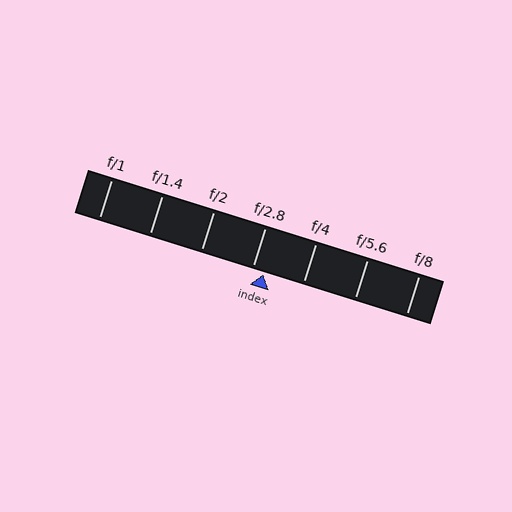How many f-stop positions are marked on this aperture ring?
There are 7 f-stop positions marked.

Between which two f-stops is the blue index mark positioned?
The index mark is between f/2.8 and f/4.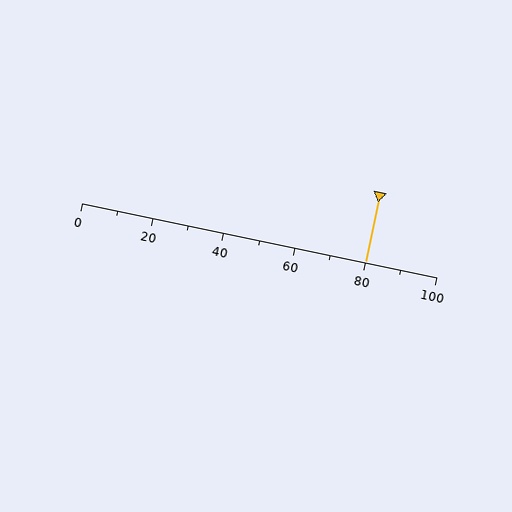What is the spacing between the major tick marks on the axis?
The major ticks are spaced 20 apart.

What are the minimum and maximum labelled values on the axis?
The axis runs from 0 to 100.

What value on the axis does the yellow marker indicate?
The marker indicates approximately 80.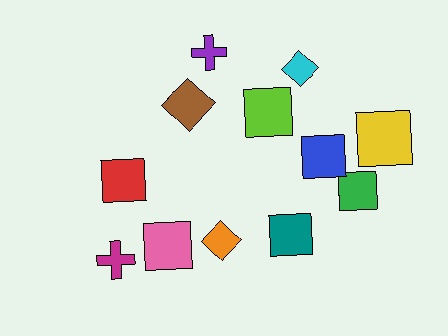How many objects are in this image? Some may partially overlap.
There are 12 objects.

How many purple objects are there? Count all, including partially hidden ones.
There is 1 purple object.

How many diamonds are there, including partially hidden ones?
There are 3 diamonds.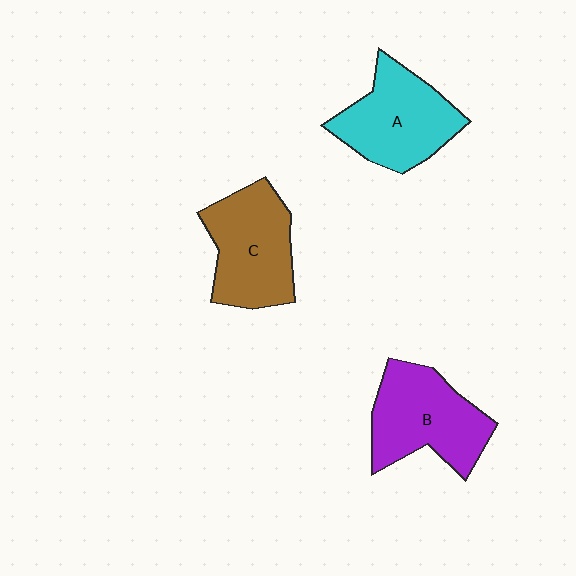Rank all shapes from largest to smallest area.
From largest to smallest: B (purple), A (cyan), C (brown).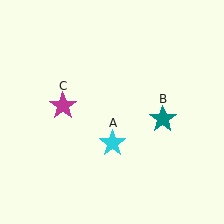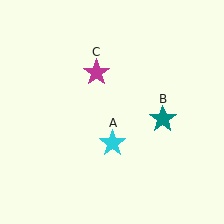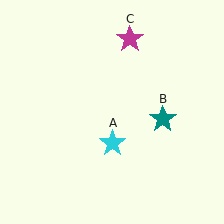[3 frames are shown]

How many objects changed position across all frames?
1 object changed position: magenta star (object C).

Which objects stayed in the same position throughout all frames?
Cyan star (object A) and teal star (object B) remained stationary.